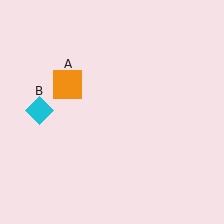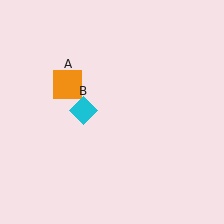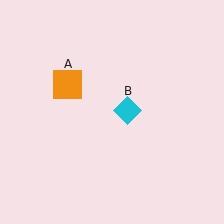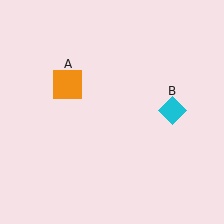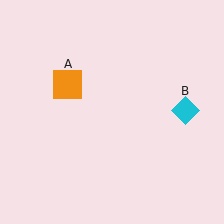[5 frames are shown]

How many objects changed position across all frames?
1 object changed position: cyan diamond (object B).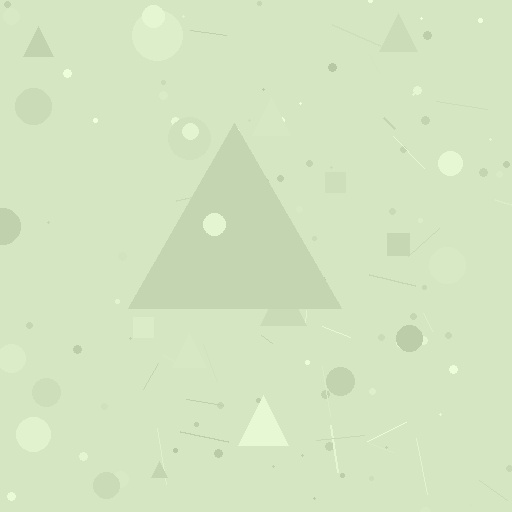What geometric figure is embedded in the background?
A triangle is embedded in the background.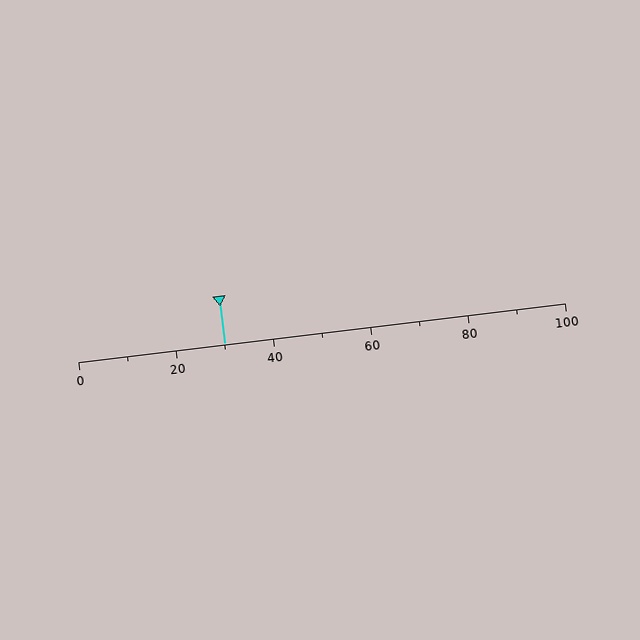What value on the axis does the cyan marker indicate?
The marker indicates approximately 30.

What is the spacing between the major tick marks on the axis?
The major ticks are spaced 20 apart.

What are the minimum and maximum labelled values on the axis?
The axis runs from 0 to 100.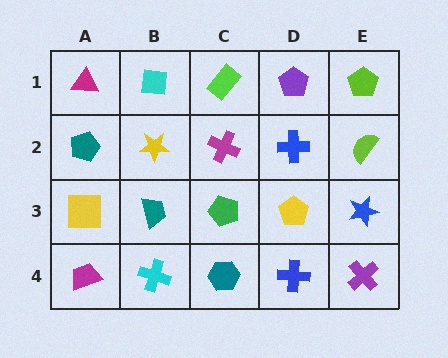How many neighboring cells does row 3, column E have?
3.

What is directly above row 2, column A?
A magenta triangle.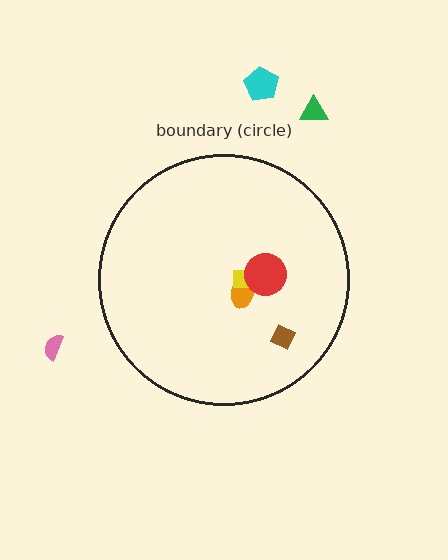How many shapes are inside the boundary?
4 inside, 3 outside.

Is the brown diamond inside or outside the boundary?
Inside.